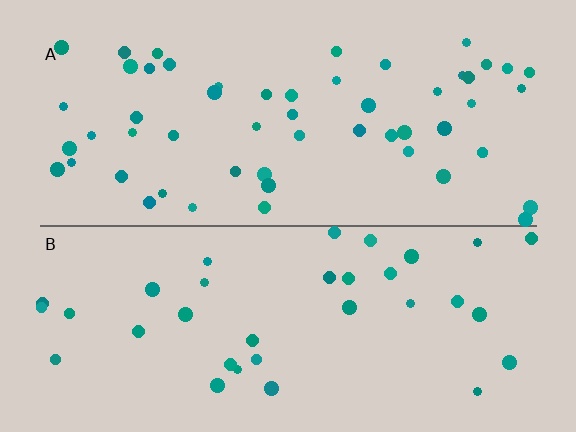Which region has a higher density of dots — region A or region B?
A (the top).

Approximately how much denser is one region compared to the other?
Approximately 1.6× — region A over region B.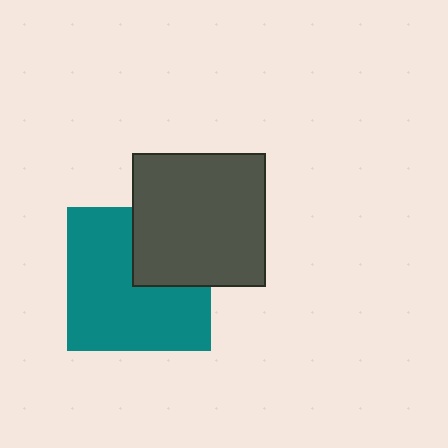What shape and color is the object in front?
The object in front is a dark gray square.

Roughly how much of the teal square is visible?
Most of it is visible (roughly 69%).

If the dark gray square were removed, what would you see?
You would see the complete teal square.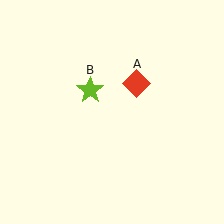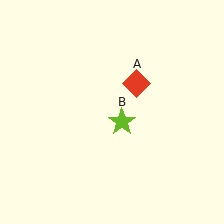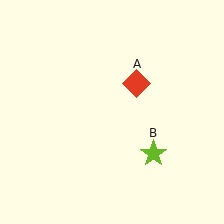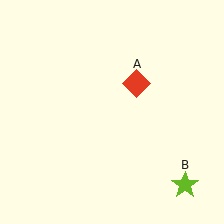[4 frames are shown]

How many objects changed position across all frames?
1 object changed position: lime star (object B).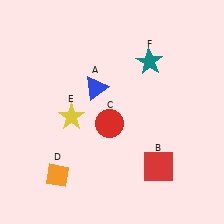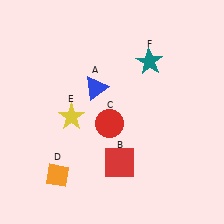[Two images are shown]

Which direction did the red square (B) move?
The red square (B) moved left.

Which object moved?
The red square (B) moved left.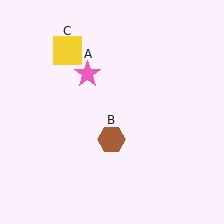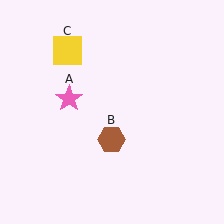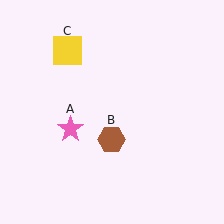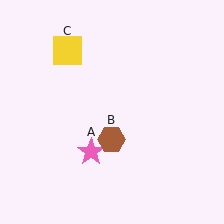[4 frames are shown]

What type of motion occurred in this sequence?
The pink star (object A) rotated counterclockwise around the center of the scene.